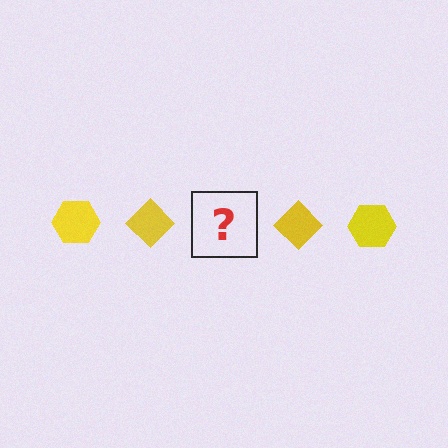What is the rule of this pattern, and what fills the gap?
The rule is that the pattern cycles through hexagon, diamond shapes in yellow. The gap should be filled with a yellow hexagon.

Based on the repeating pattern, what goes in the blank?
The blank should be a yellow hexagon.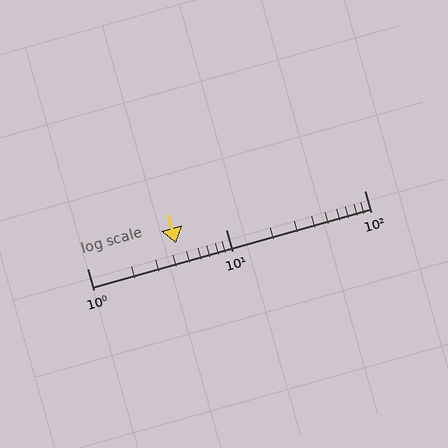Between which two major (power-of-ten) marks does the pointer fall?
The pointer is between 1 and 10.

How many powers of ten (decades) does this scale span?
The scale spans 2 decades, from 1 to 100.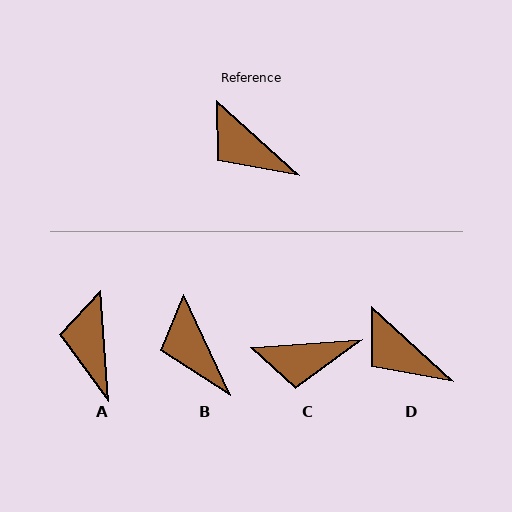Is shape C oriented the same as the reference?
No, it is off by about 47 degrees.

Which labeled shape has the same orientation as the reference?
D.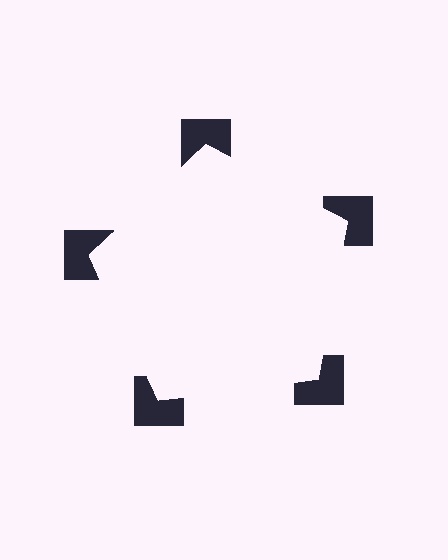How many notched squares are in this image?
There are 5 — one at each vertex of the illusory pentagon.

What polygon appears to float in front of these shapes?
An illusory pentagon — its edges are inferred from the aligned wedge cuts in the notched squares, not physically drawn.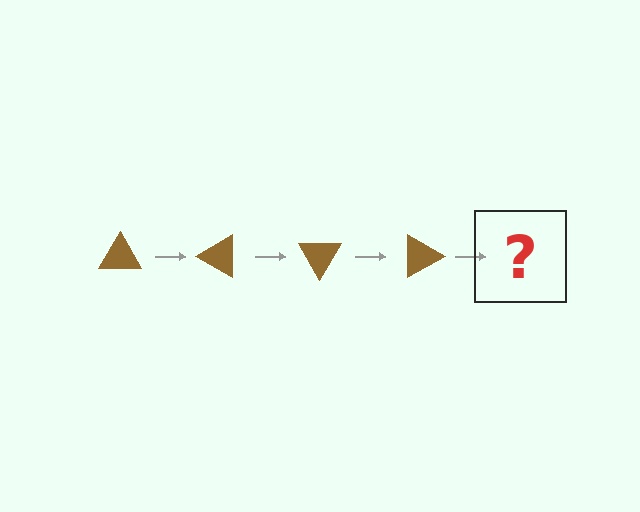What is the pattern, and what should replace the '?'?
The pattern is that the triangle rotates 30 degrees each step. The '?' should be a brown triangle rotated 120 degrees.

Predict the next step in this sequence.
The next step is a brown triangle rotated 120 degrees.